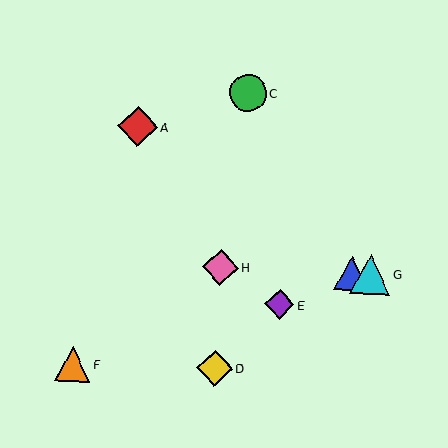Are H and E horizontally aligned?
No, H is at y≈267 and E is at y≈304.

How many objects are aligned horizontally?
3 objects (B, G, H) are aligned horizontally.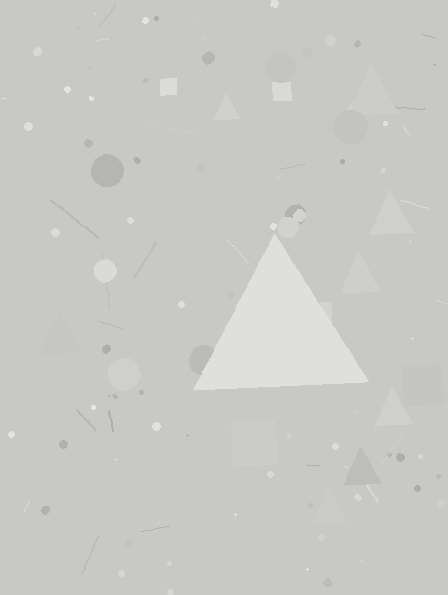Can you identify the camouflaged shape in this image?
The camouflaged shape is a triangle.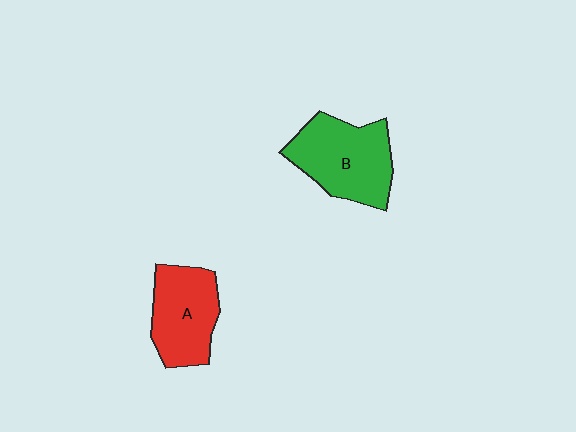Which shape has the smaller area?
Shape A (red).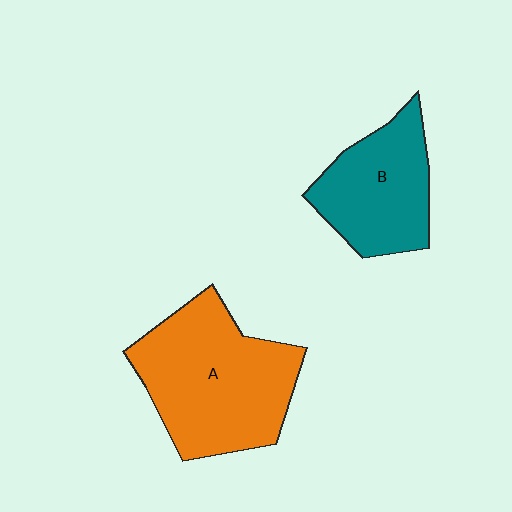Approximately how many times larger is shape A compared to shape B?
Approximately 1.5 times.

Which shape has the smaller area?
Shape B (teal).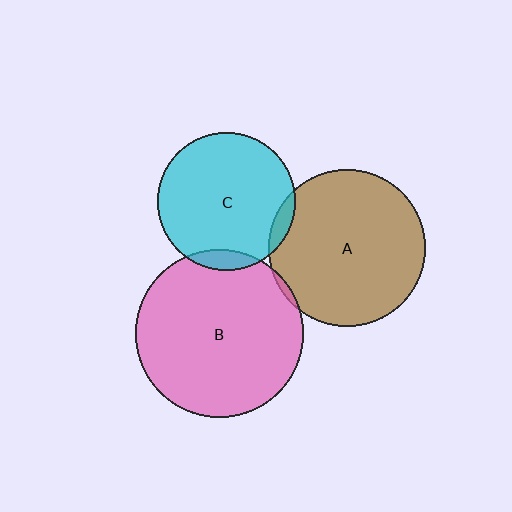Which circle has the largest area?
Circle B (pink).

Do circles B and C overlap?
Yes.